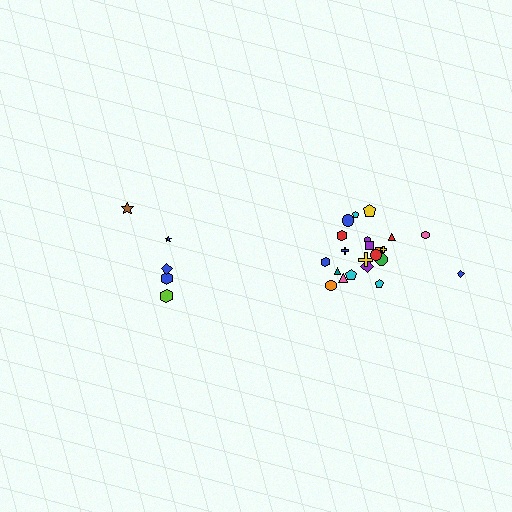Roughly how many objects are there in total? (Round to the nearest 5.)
Roughly 25 objects in total.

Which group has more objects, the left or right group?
The right group.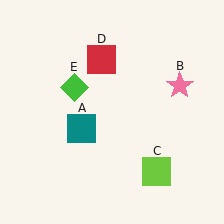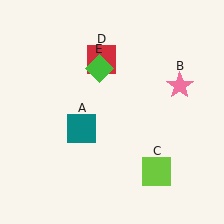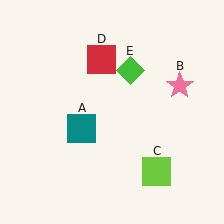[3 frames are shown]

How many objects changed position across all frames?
1 object changed position: green diamond (object E).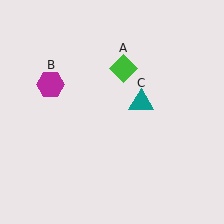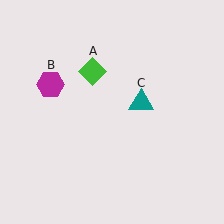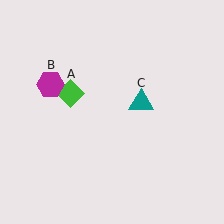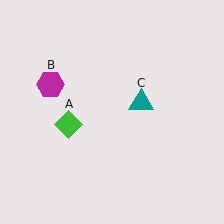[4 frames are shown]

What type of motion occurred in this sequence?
The green diamond (object A) rotated counterclockwise around the center of the scene.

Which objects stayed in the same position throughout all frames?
Magenta hexagon (object B) and teal triangle (object C) remained stationary.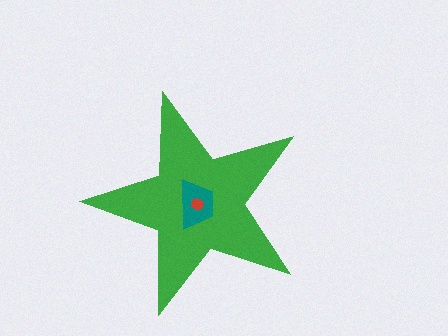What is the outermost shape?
The green star.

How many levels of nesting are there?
3.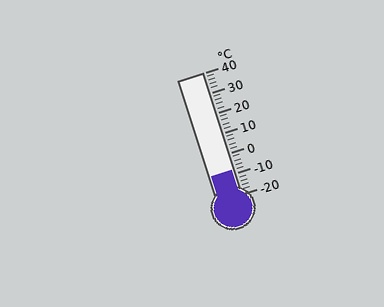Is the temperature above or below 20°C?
The temperature is below 20°C.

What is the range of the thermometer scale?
The thermometer scale ranges from -20°C to 40°C.